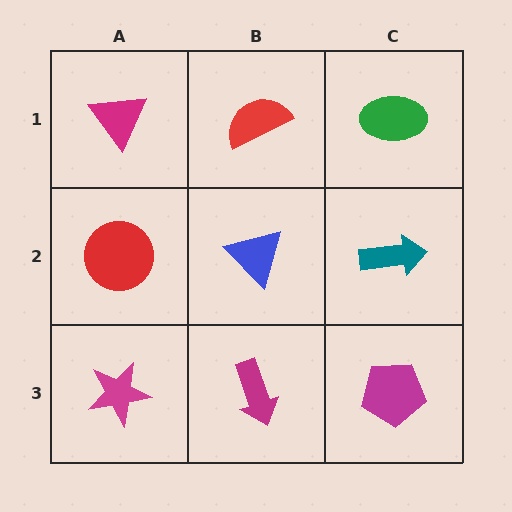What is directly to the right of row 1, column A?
A red semicircle.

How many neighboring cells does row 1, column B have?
3.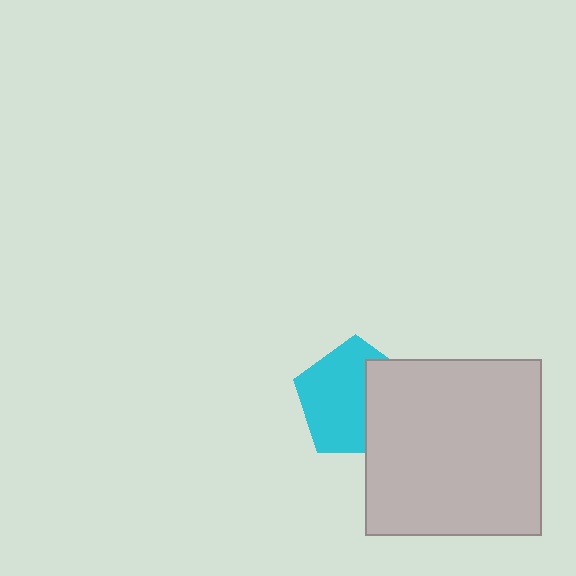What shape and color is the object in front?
The object in front is a light gray square.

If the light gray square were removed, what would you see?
You would see the complete cyan pentagon.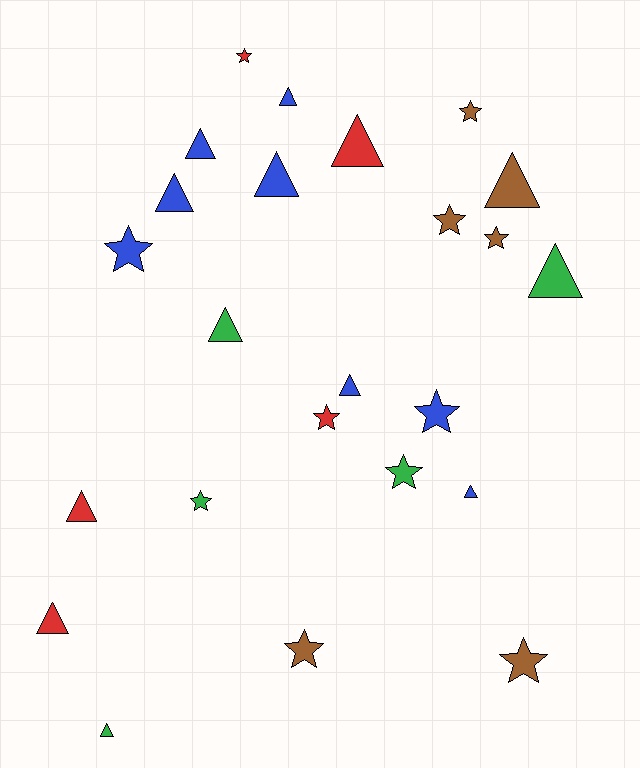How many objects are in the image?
There are 24 objects.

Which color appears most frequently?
Blue, with 8 objects.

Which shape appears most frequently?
Triangle, with 13 objects.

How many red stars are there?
There are 2 red stars.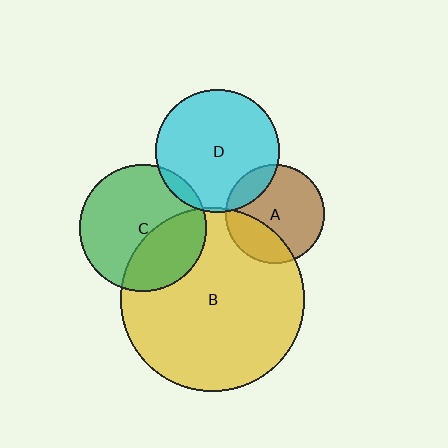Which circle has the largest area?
Circle B (yellow).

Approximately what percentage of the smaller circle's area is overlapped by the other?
Approximately 30%.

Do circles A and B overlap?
Yes.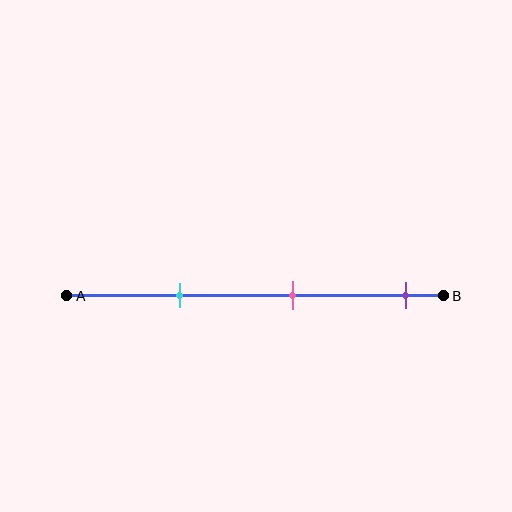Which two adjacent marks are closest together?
The cyan and pink marks are the closest adjacent pair.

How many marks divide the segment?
There are 3 marks dividing the segment.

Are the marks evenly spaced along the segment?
Yes, the marks are approximately evenly spaced.